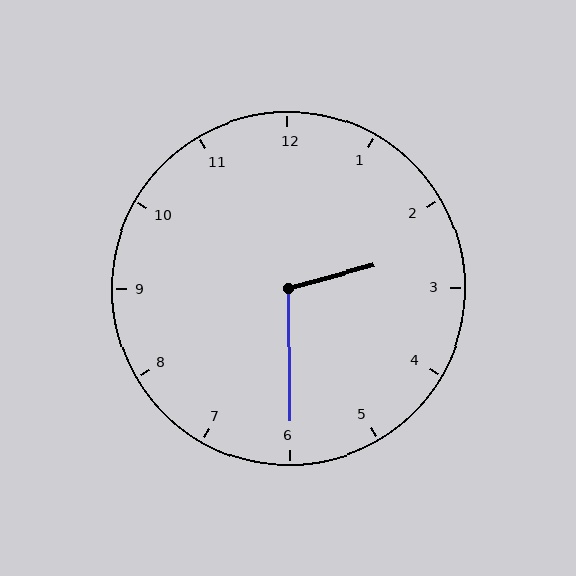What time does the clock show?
2:30.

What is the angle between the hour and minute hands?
Approximately 105 degrees.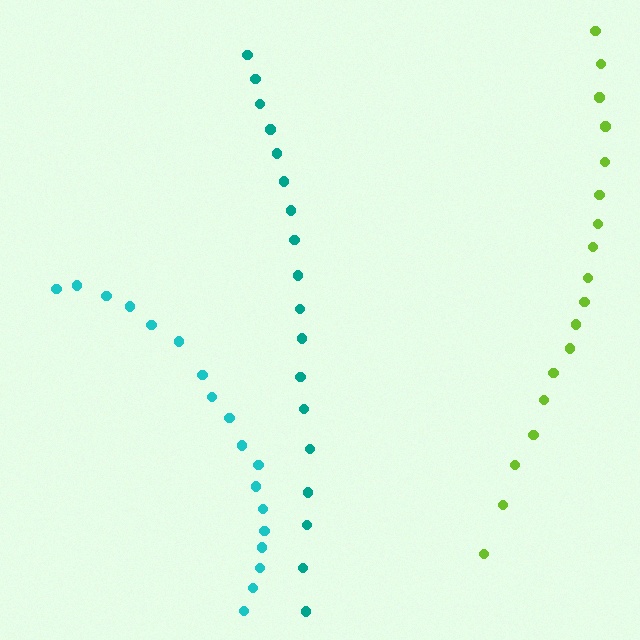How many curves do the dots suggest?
There are 3 distinct paths.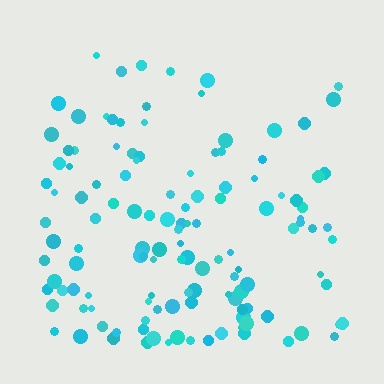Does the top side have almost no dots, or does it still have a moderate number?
Still a moderate number, just noticeably fewer than the bottom.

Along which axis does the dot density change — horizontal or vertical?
Vertical.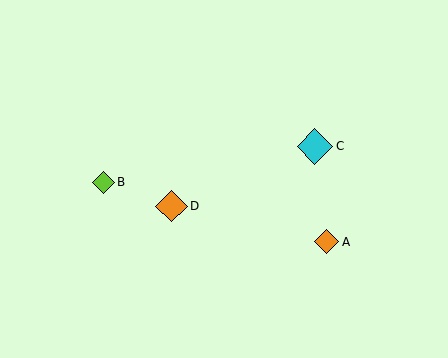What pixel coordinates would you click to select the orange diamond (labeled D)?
Click at (171, 206) to select the orange diamond D.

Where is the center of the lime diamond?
The center of the lime diamond is at (103, 182).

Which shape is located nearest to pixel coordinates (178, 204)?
The orange diamond (labeled D) at (171, 206) is nearest to that location.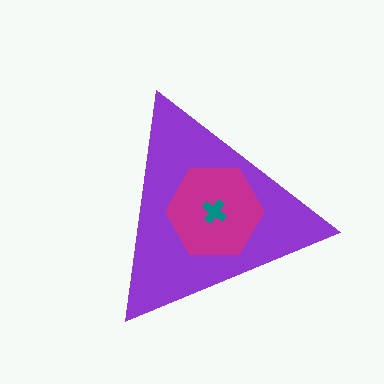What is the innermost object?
The teal cross.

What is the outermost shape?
The purple triangle.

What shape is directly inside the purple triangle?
The magenta hexagon.